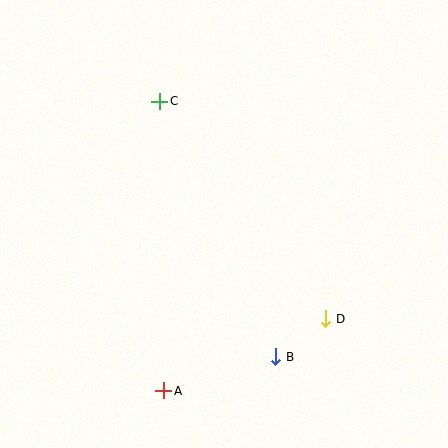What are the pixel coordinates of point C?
Point C is at (160, 101).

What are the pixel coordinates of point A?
Point A is at (164, 391).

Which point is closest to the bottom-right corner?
Point D is closest to the bottom-right corner.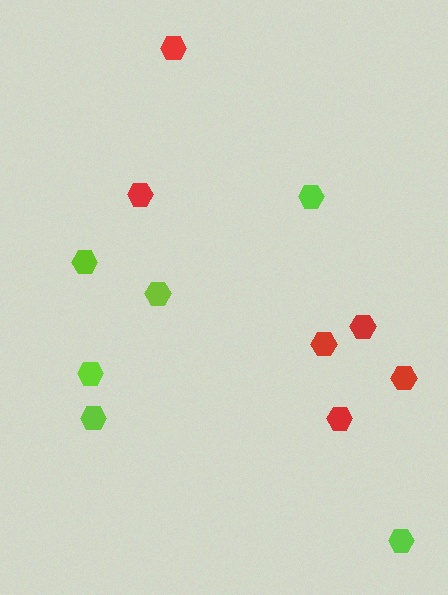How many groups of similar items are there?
There are 2 groups: one group of lime hexagons (6) and one group of red hexagons (6).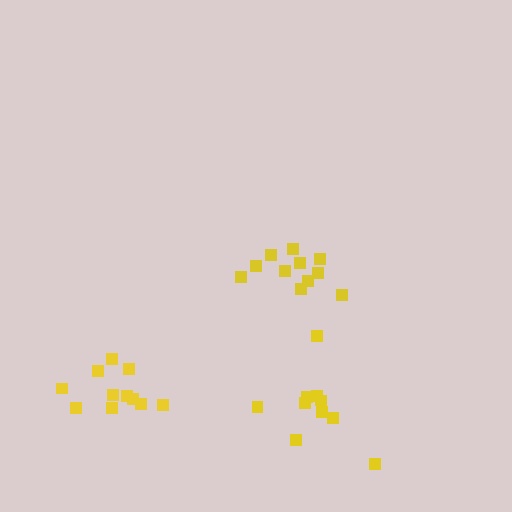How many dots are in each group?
Group 1: 10 dots, Group 2: 11 dots, Group 3: 11 dots (32 total).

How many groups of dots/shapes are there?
There are 3 groups.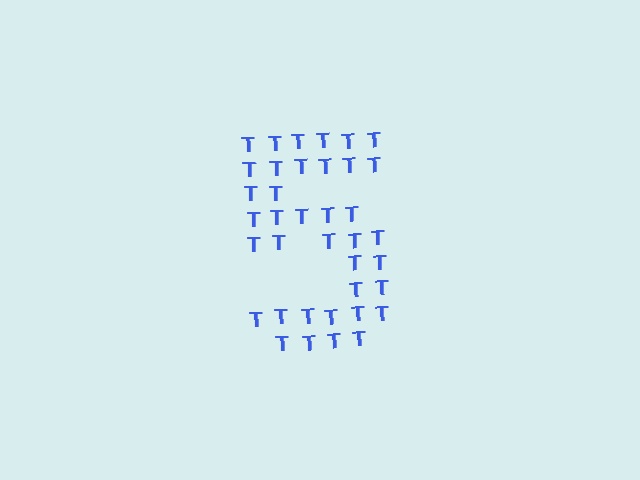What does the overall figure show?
The overall figure shows the digit 5.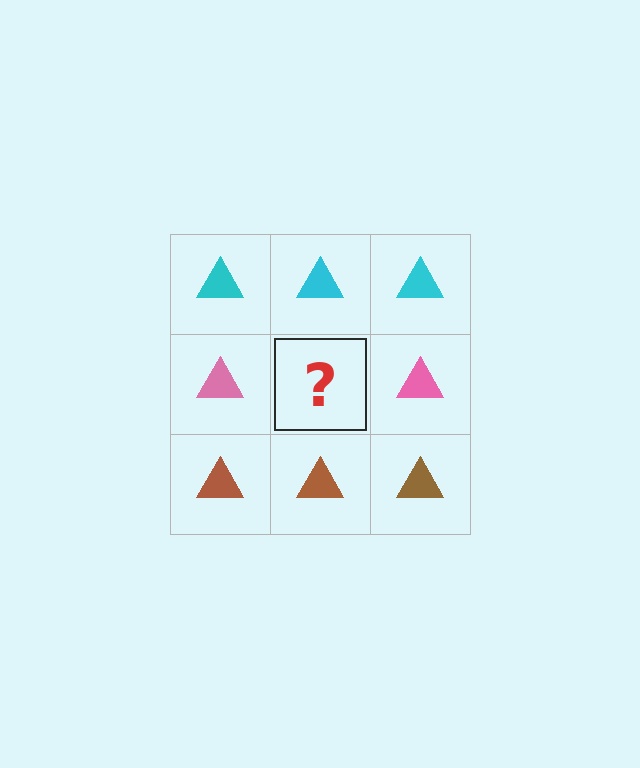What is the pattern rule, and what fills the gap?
The rule is that each row has a consistent color. The gap should be filled with a pink triangle.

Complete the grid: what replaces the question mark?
The question mark should be replaced with a pink triangle.